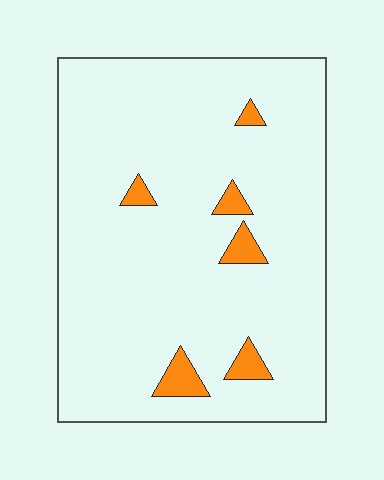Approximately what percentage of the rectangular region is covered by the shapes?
Approximately 5%.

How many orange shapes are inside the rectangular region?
6.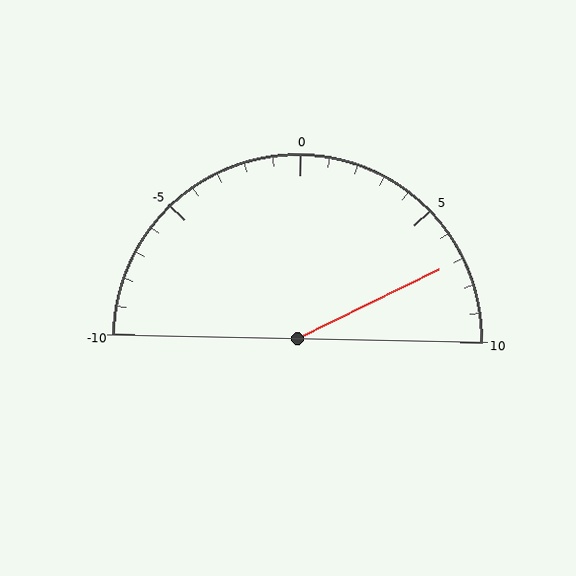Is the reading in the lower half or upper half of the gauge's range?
The reading is in the upper half of the range (-10 to 10).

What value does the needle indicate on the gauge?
The needle indicates approximately 7.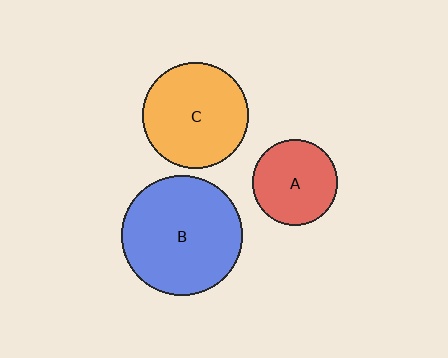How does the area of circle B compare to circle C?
Approximately 1.3 times.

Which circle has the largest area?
Circle B (blue).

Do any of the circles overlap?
No, none of the circles overlap.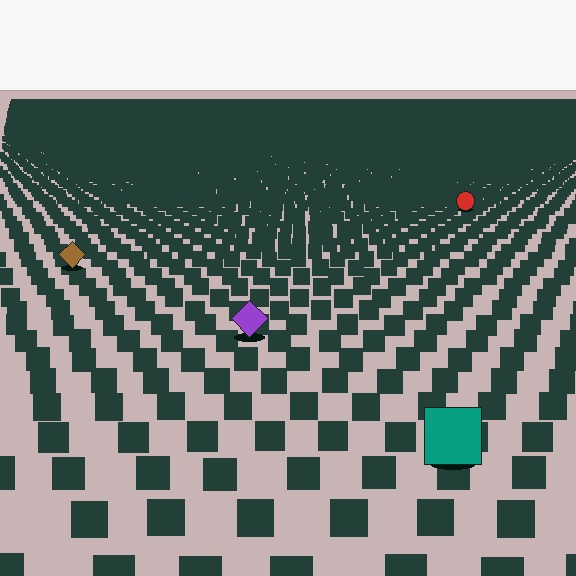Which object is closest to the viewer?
The teal square is closest. The texture marks near it are larger and more spread out.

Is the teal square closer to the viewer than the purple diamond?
Yes. The teal square is closer — you can tell from the texture gradient: the ground texture is coarser near it.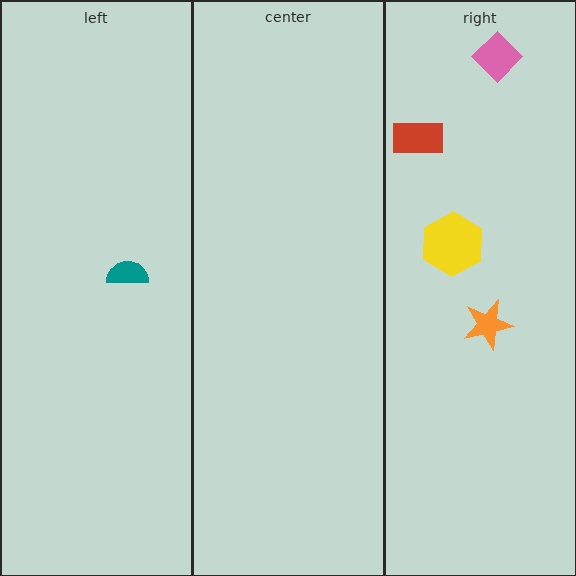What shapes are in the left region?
The teal semicircle.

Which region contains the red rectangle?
The right region.